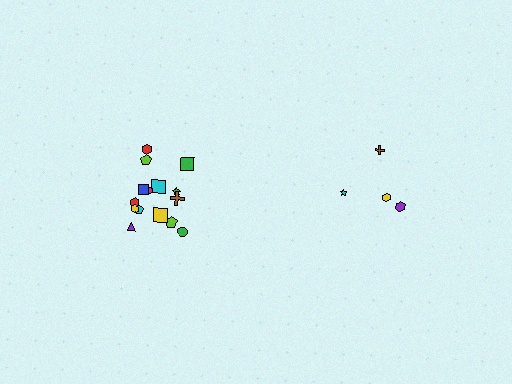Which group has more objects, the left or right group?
The left group.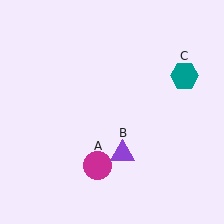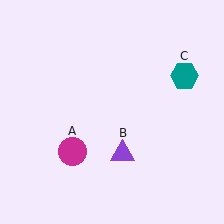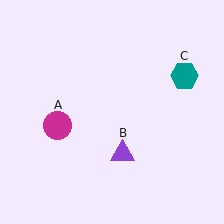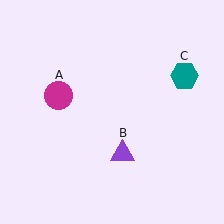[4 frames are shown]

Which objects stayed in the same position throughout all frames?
Purple triangle (object B) and teal hexagon (object C) remained stationary.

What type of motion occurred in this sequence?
The magenta circle (object A) rotated clockwise around the center of the scene.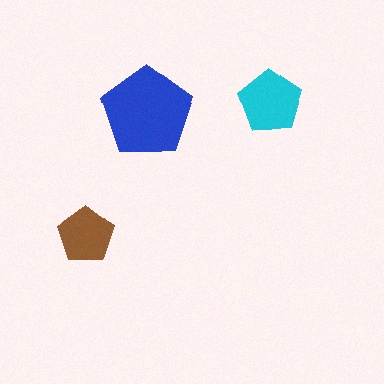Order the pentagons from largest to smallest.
the blue one, the cyan one, the brown one.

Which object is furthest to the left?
The brown pentagon is leftmost.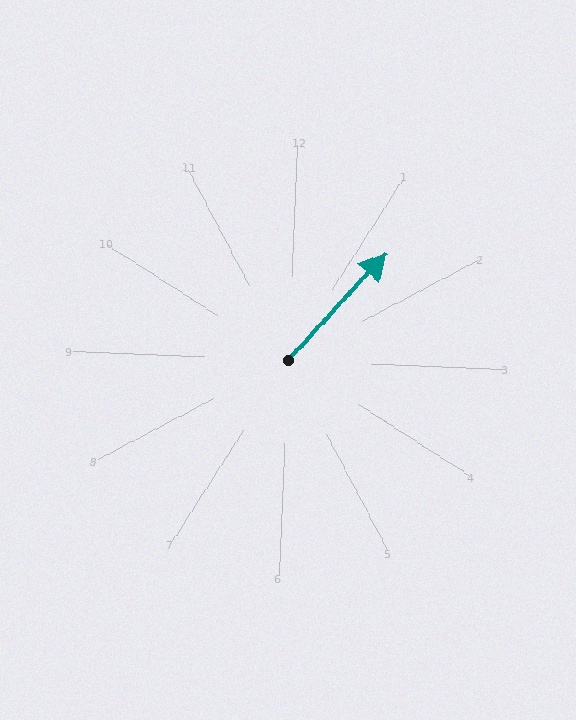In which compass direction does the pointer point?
Northeast.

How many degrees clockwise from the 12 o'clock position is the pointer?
Approximately 40 degrees.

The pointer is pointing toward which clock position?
Roughly 1 o'clock.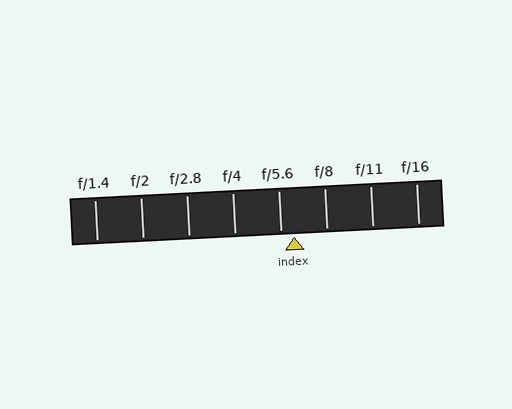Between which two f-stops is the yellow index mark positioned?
The index mark is between f/5.6 and f/8.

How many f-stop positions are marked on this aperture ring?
There are 8 f-stop positions marked.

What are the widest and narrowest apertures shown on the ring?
The widest aperture shown is f/1.4 and the narrowest is f/16.